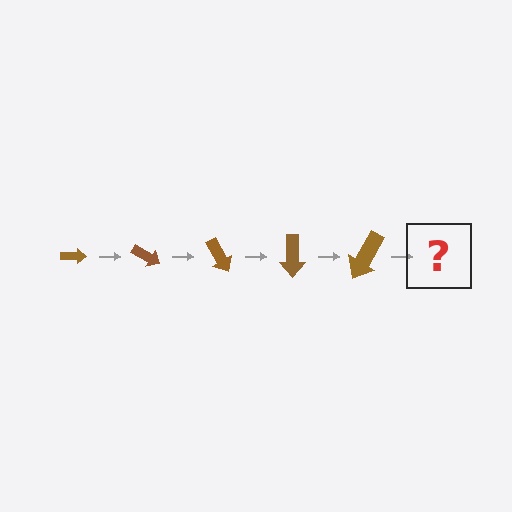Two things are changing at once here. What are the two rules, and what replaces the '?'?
The two rules are that the arrow grows larger each step and it rotates 30 degrees each step. The '?' should be an arrow, larger than the previous one and rotated 150 degrees from the start.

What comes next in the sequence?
The next element should be an arrow, larger than the previous one and rotated 150 degrees from the start.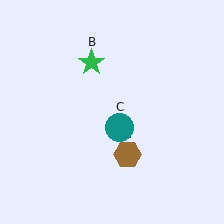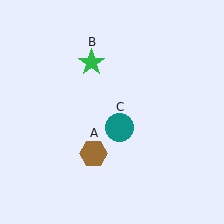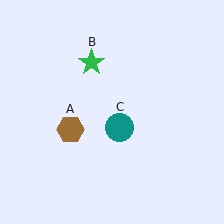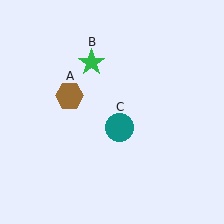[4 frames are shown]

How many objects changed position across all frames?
1 object changed position: brown hexagon (object A).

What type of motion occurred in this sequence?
The brown hexagon (object A) rotated clockwise around the center of the scene.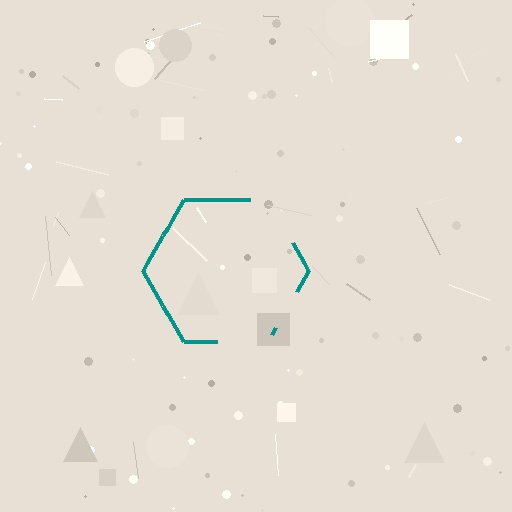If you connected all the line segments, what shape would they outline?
They would outline a hexagon.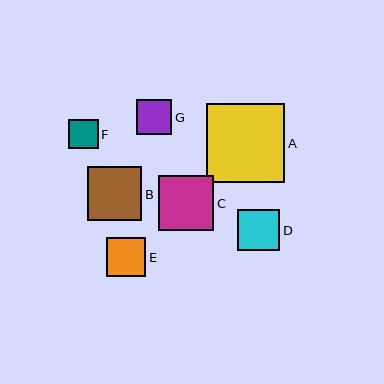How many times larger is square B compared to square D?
Square B is approximately 1.3 times the size of square D.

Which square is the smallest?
Square F is the smallest with a size of approximately 29 pixels.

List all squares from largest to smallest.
From largest to smallest: A, C, B, D, E, G, F.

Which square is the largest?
Square A is the largest with a size of approximately 78 pixels.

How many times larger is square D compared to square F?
Square D is approximately 1.4 times the size of square F.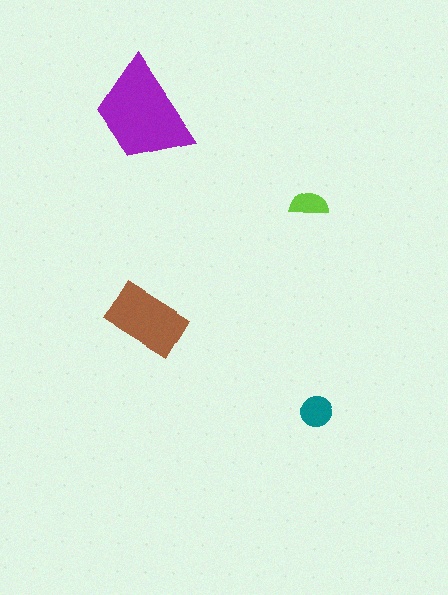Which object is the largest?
The purple trapezoid.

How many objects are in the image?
There are 4 objects in the image.